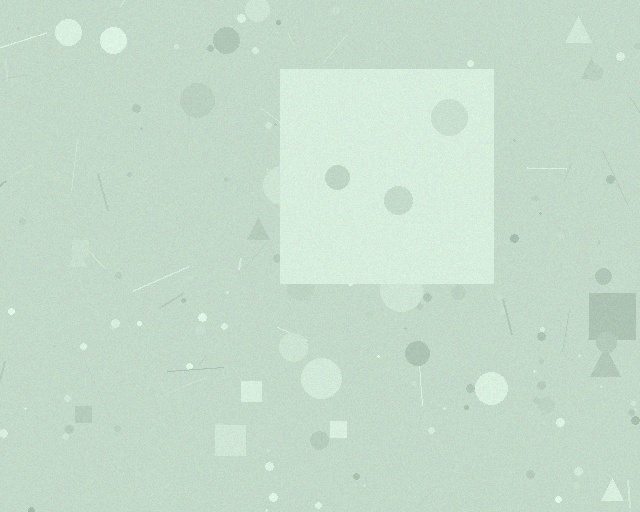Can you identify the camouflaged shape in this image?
The camouflaged shape is a square.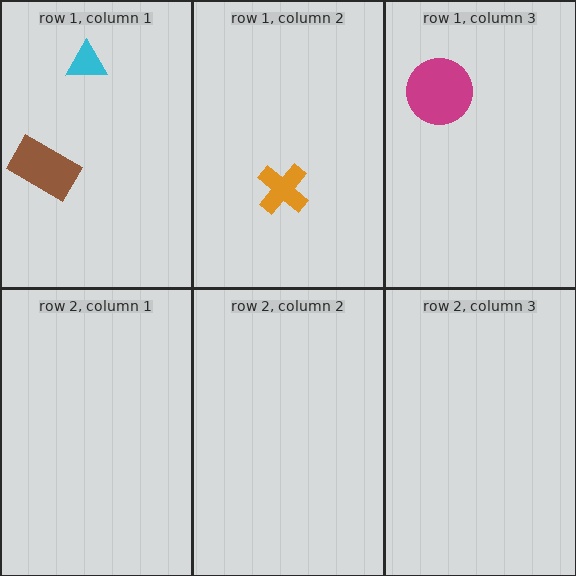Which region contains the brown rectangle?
The row 1, column 1 region.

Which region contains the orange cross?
The row 1, column 2 region.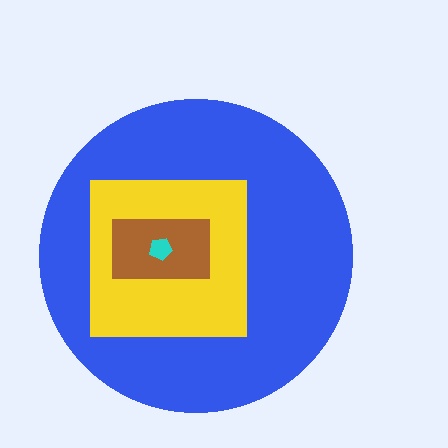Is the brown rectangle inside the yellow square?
Yes.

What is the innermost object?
The cyan pentagon.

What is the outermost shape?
The blue circle.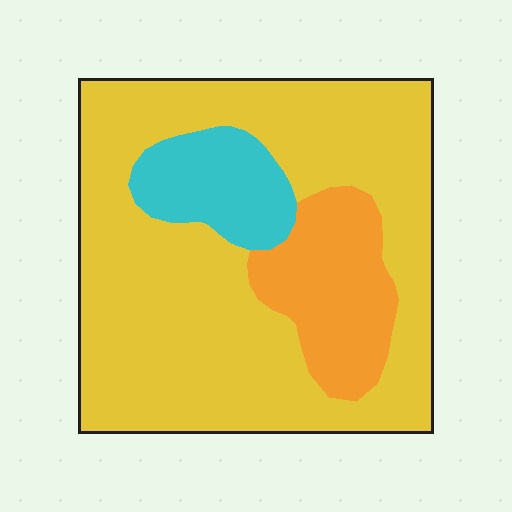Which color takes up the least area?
Cyan, at roughly 10%.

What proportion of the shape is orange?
Orange takes up about one sixth (1/6) of the shape.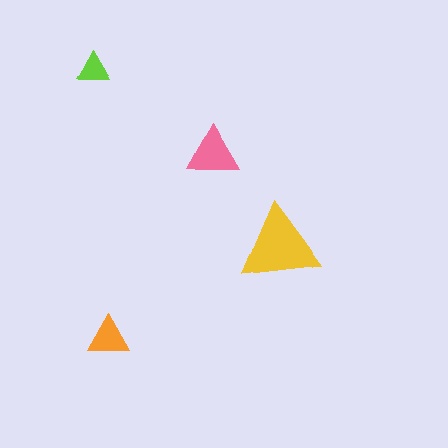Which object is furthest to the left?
The lime triangle is leftmost.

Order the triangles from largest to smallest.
the yellow one, the pink one, the orange one, the lime one.